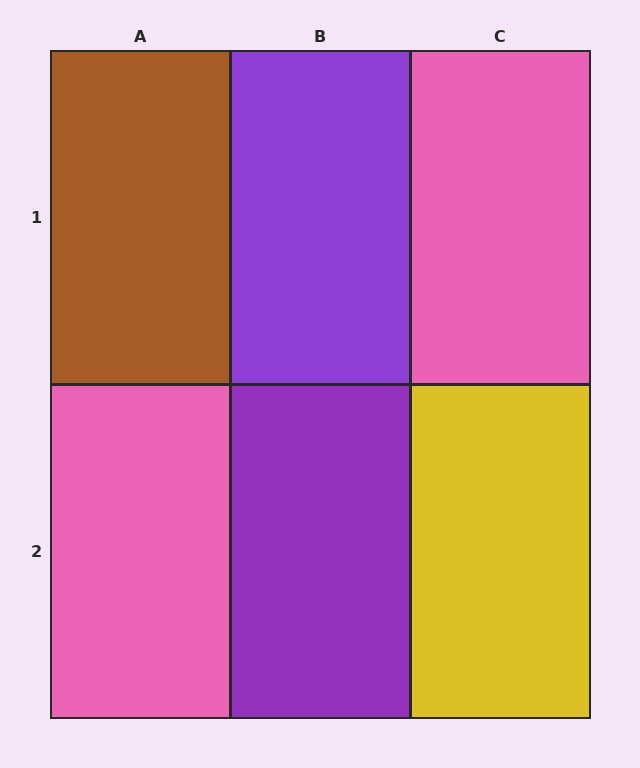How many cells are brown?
1 cell is brown.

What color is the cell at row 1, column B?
Purple.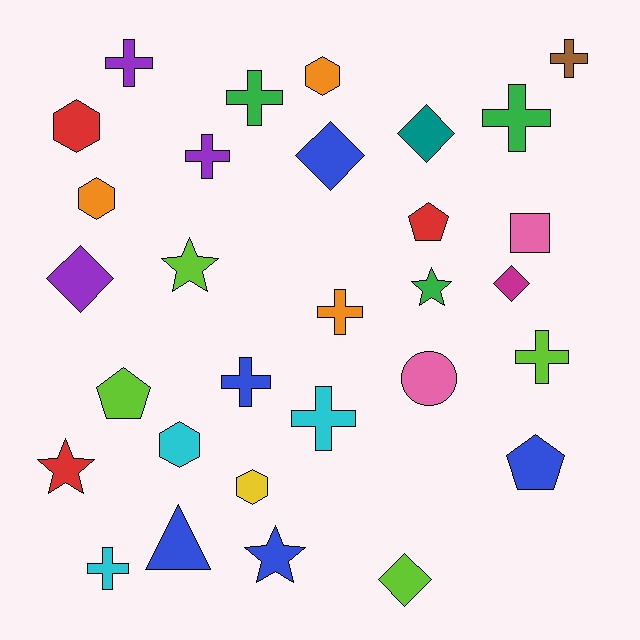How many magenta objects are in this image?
There is 1 magenta object.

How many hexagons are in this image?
There are 5 hexagons.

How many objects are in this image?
There are 30 objects.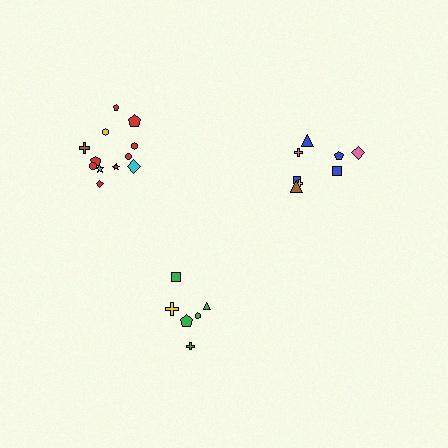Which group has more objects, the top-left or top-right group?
The top-left group.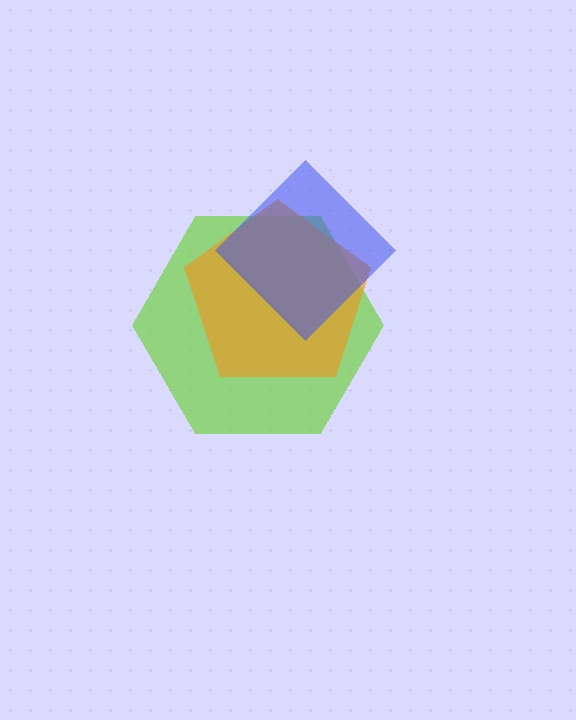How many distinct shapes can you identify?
There are 3 distinct shapes: a lime hexagon, an orange pentagon, a blue diamond.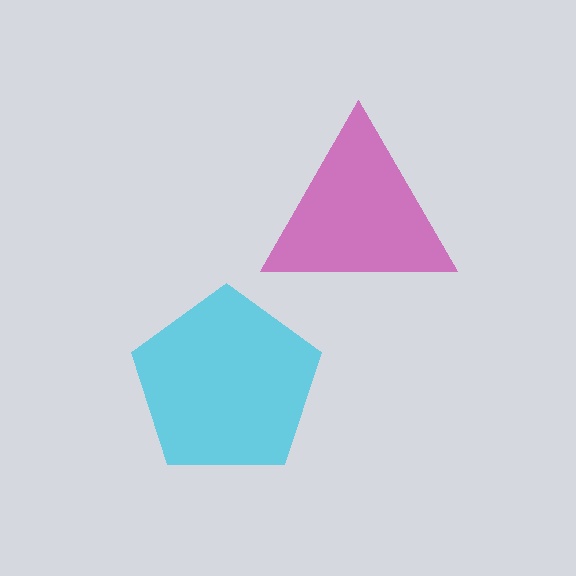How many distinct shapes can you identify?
There are 2 distinct shapes: a magenta triangle, a cyan pentagon.